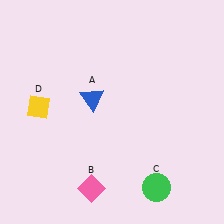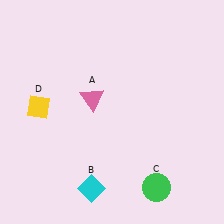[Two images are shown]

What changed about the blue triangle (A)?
In Image 1, A is blue. In Image 2, it changed to pink.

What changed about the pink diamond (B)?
In Image 1, B is pink. In Image 2, it changed to cyan.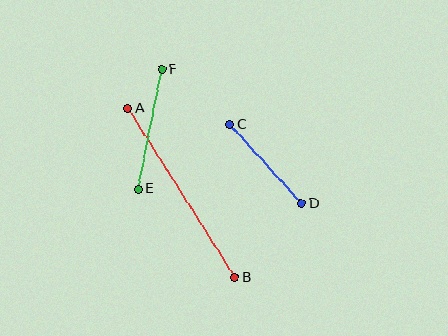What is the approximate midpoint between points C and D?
The midpoint is at approximately (266, 164) pixels.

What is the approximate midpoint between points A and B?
The midpoint is at approximately (181, 193) pixels.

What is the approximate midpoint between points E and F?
The midpoint is at approximately (150, 129) pixels.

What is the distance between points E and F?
The distance is approximately 122 pixels.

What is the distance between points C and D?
The distance is approximately 107 pixels.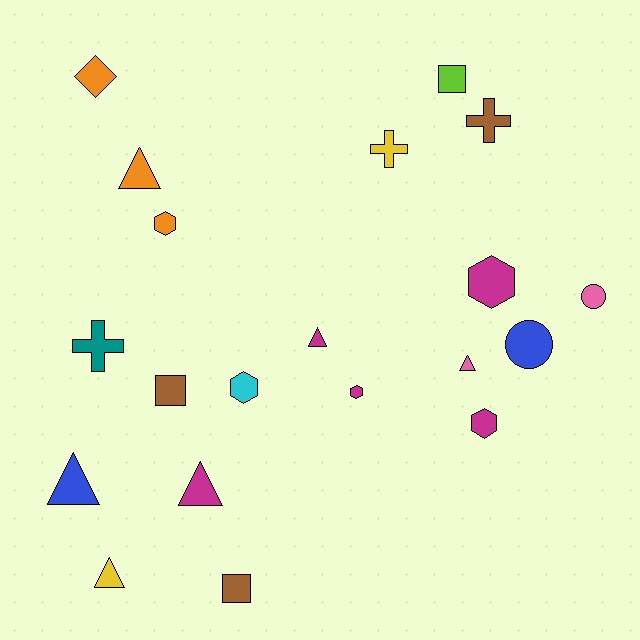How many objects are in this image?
There are 20 objects.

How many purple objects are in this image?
There are no purple objects.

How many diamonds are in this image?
There is 1 diamond.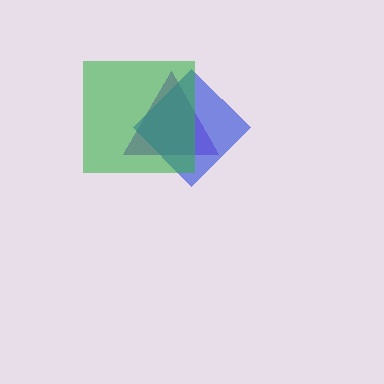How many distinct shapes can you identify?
There are 3 distinct shapes: a purple triangle, a blue diamond, a green square.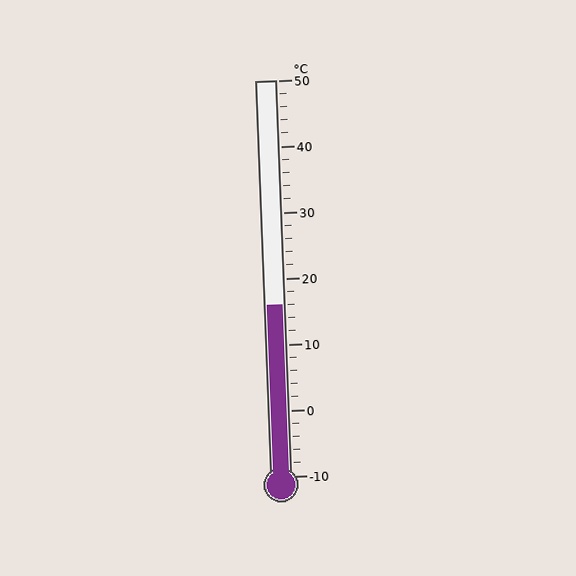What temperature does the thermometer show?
The thermometer shows approximately 16°C.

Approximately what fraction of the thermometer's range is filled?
The thermometer is filled to approximately 45% of its range.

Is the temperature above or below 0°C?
The temperature is above 0°C.